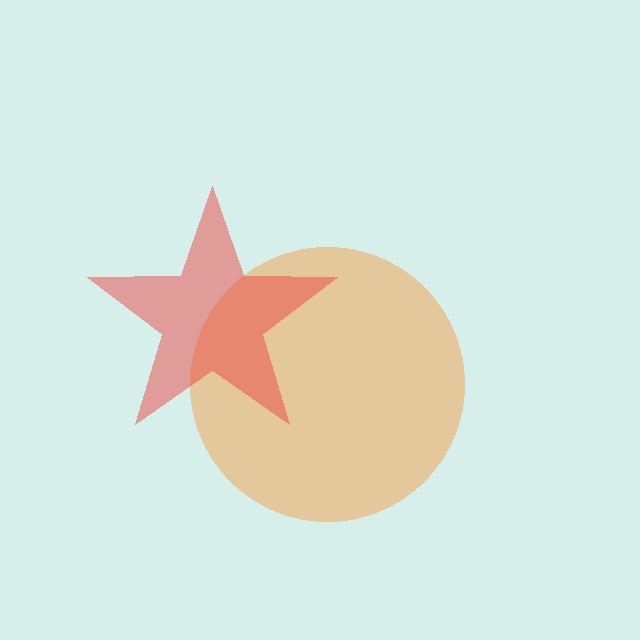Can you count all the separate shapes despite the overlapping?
Yes, there are 2 separate shapes.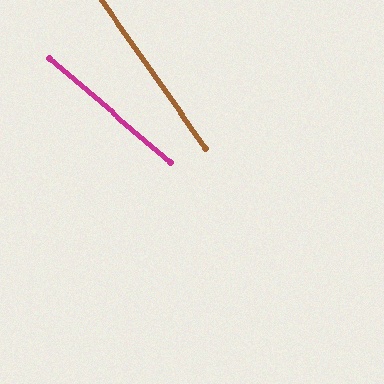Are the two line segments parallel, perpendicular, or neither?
Neither parallel nor perpendicular — they differ by about 14°.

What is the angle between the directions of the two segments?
Approximately 14 degrees.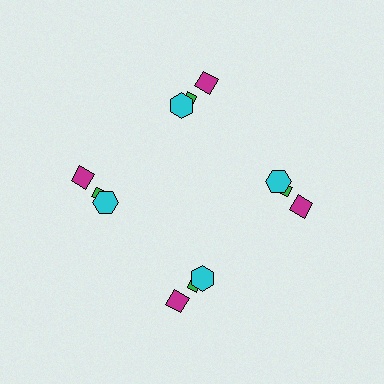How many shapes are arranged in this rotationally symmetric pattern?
There are 12 shapes, arranged in 4 groups of 3.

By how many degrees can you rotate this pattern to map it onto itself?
The pattern maps onto itself every 90 degrees of rotation.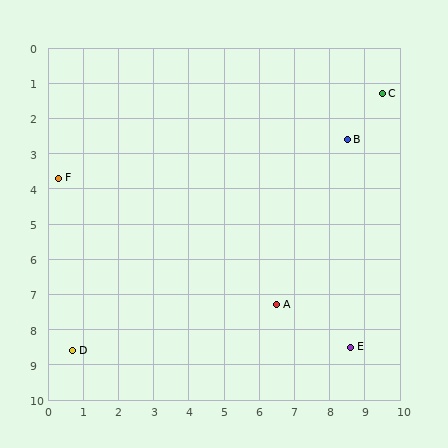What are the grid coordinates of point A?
Point A is at approximately (6.5, 7.3).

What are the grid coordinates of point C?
Point C is at approximately (9.5, 1.3).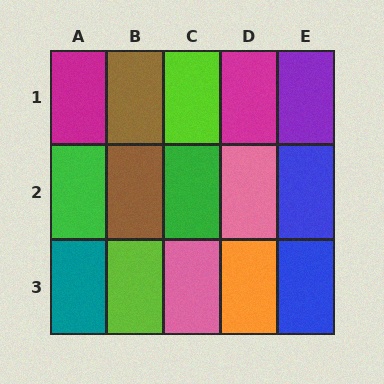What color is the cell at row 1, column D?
Magenta.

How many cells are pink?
2 cells are pink.